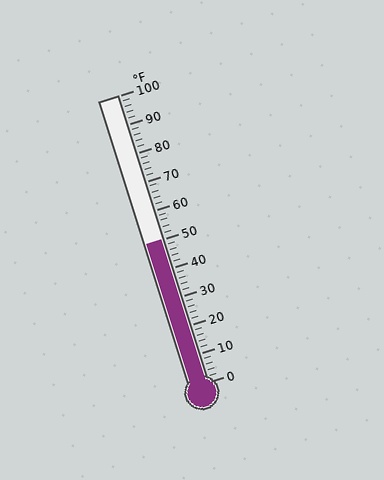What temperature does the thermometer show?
The thermometer shows approximately 50°F.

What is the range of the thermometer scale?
The thermometer scale ranges from 0°F to 100°F.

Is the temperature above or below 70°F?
The temperature is below 70°F.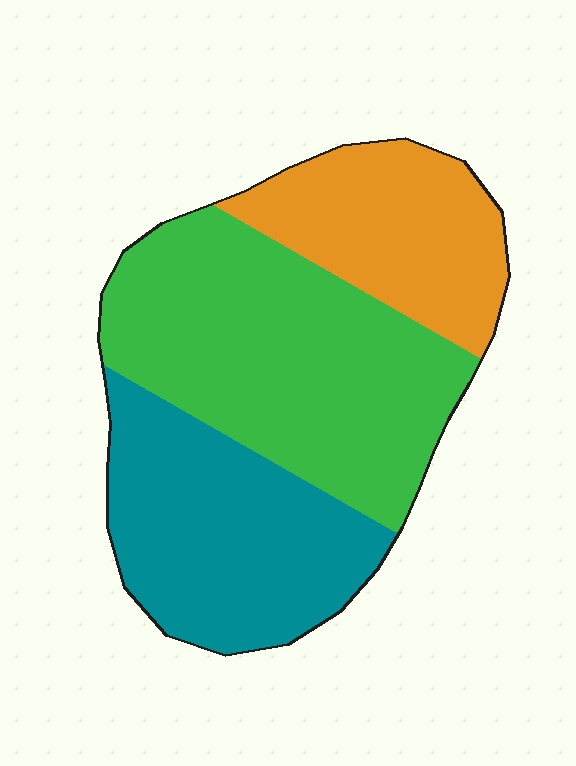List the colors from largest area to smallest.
From largest to smallest: green, teal, orange.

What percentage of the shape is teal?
Teal takes up about one third (1/3) of the shape.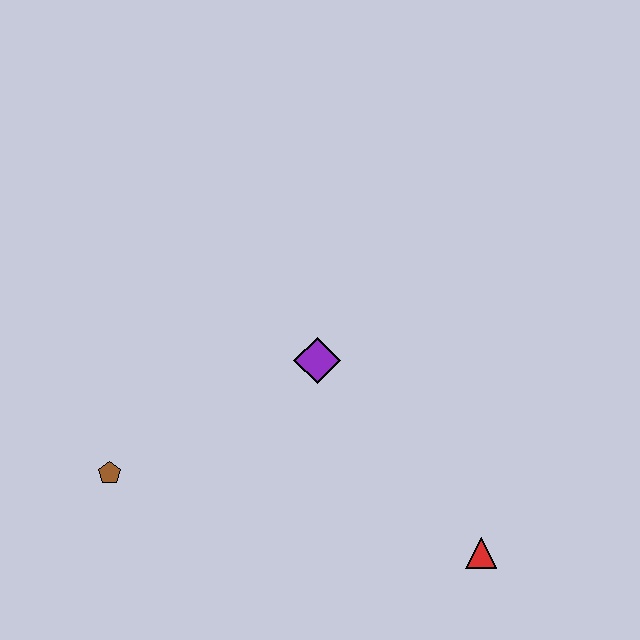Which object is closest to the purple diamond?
The brown pentagon is closest to the purple diamond.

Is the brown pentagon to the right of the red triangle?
No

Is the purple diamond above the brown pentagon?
Yes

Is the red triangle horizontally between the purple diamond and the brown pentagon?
No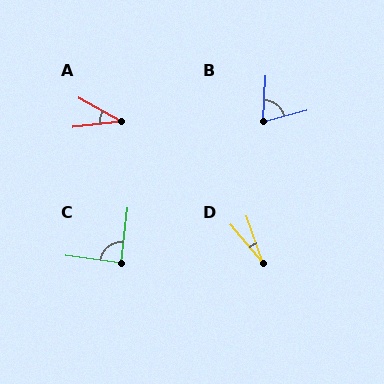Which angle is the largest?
C, at approximately 88 degrees.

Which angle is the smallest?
D, at approximately 21 degrees.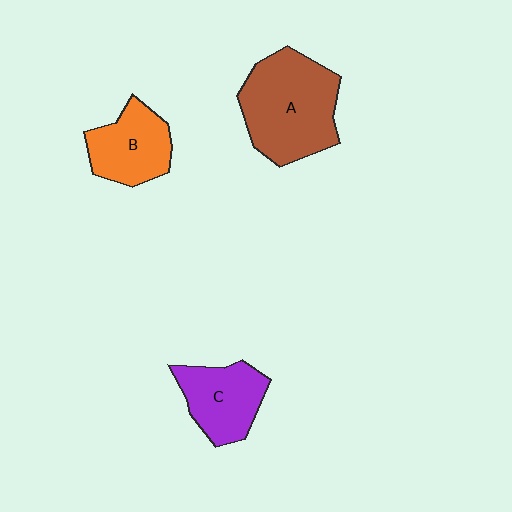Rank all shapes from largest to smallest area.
From largest to smallest: A (brown), C (purple), B (orange).